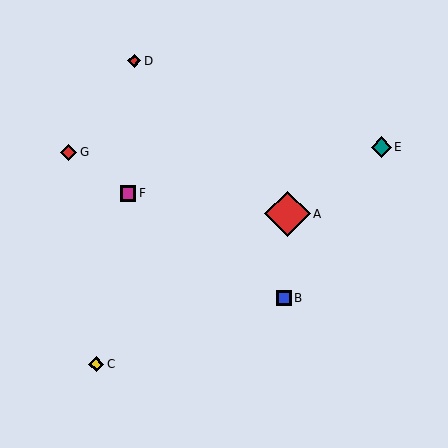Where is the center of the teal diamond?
The center of the teal diamond is at (381, 147).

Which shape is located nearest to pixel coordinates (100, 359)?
The yellow diamond (labeled C) at (96, 364) is nearest to that location.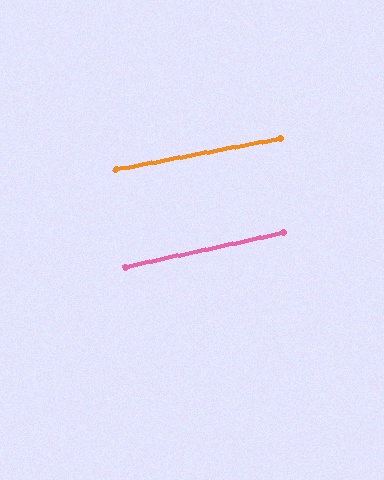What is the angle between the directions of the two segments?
Approximately 1 degree.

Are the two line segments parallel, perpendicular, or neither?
Parallel — their directions differ by only 1.3°.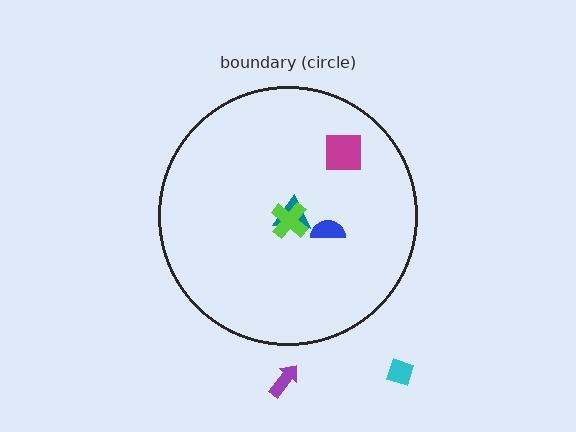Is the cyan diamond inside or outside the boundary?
Outside.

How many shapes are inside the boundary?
4 inside, 2 outside.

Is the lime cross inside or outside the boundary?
Inside.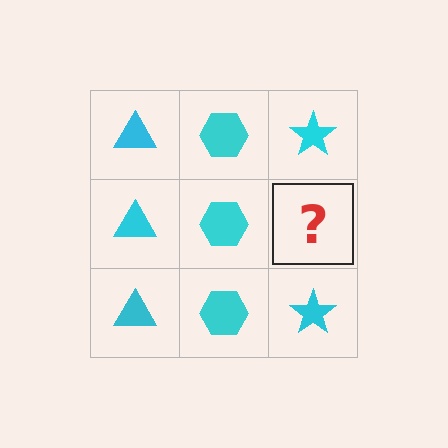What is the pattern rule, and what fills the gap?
The rule is that each column has a consistent shape. The gap should be filled with a cyan star.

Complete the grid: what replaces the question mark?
The question mark should be replaced with a cyan star.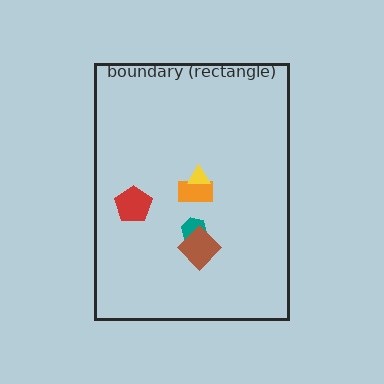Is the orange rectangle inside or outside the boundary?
Inside.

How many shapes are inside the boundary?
5 inside, 0 outside.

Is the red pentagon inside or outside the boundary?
Inside.